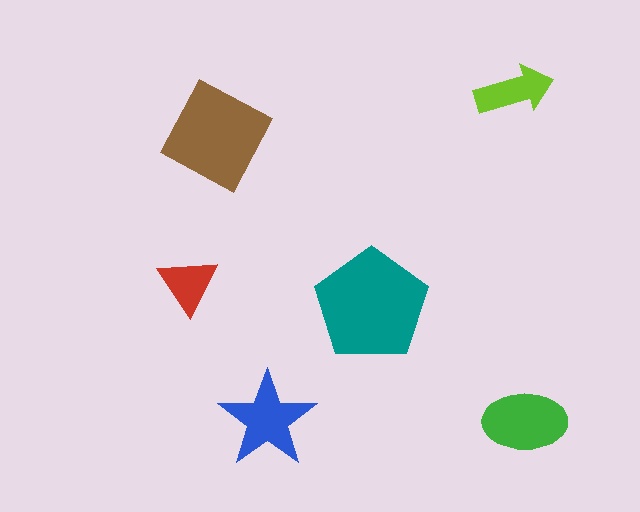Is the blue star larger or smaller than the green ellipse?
Smaller.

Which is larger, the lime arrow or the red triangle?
The lime arrow.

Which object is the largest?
The teal pentagon.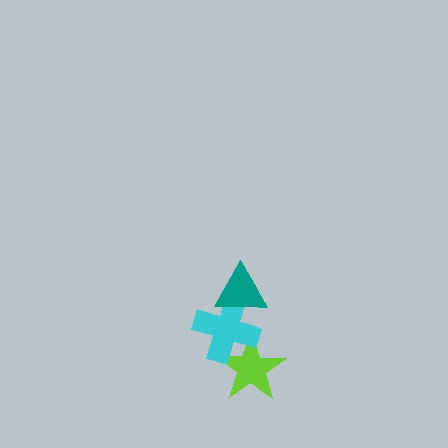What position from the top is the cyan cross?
The cyan cross is 2nd from the top.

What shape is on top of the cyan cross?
The teal triangle is on top of the cyan cross.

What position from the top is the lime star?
The lime star is 3rd from the top.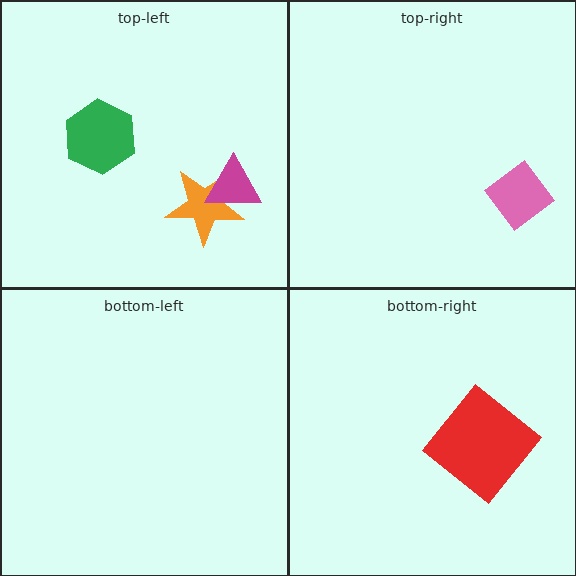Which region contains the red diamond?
The bottom-right region.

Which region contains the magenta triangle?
The top-left region.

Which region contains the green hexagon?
The top-left region.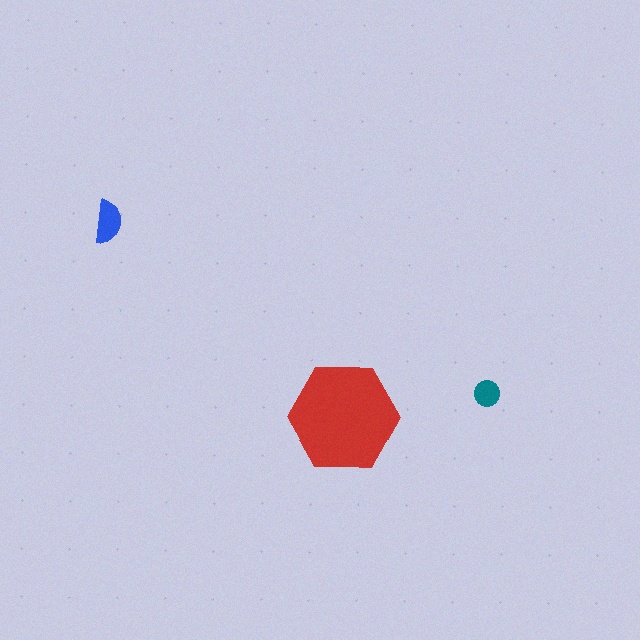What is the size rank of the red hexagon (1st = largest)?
1st.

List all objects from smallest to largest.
The teal circle, the blue semicircle, the red hexagon.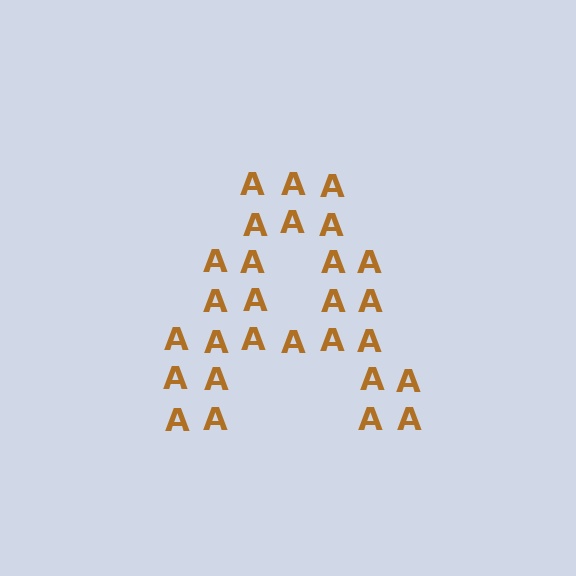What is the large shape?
The large shape is the letter A.